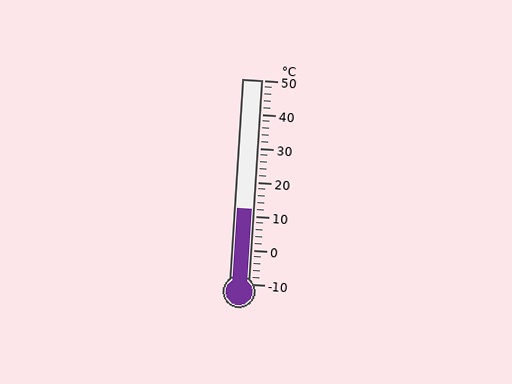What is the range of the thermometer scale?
The thermometer scale ranges from -10°C to 50°C.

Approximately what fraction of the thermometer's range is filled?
The thermometer is filled to approximately 35% of its range.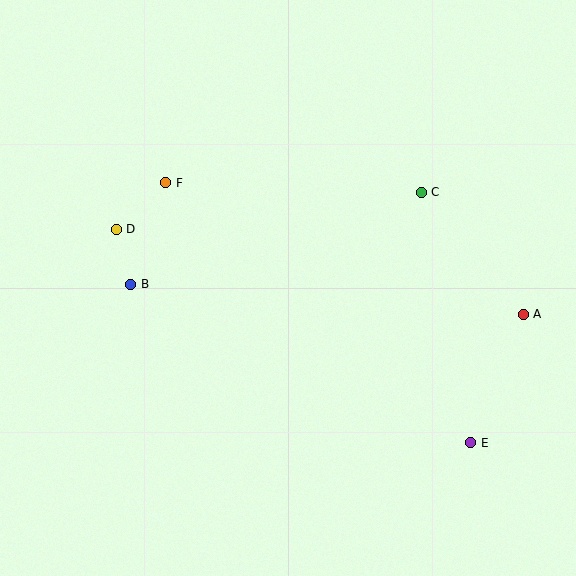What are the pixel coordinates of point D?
Point D is at (116, 229).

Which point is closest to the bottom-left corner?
Point B is closest to the bottom-left corner.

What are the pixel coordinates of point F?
Point F is at (166, 183).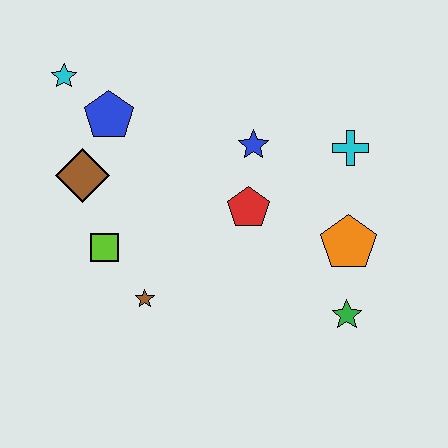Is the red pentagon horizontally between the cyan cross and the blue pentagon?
Yes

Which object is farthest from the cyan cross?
The cyan star is farthest from the cyan cross.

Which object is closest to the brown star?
The lime square is closest to the brown star.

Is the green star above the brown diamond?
No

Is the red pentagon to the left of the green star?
Yes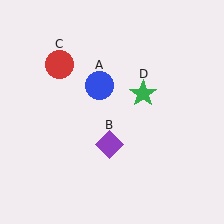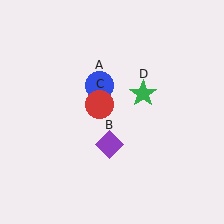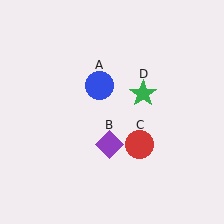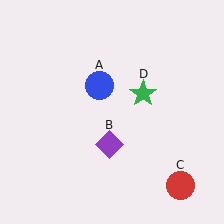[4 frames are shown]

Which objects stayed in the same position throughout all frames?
Blue circle (object A) and purple diamond (object B) and green star (object D) remained stationary.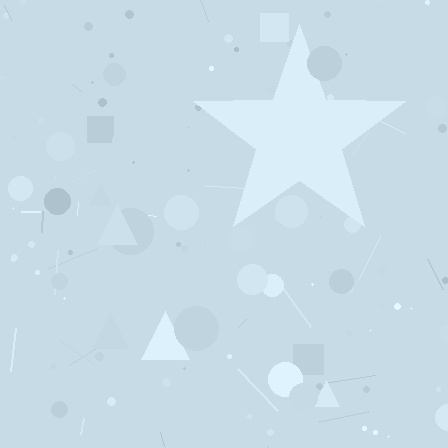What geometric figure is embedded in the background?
A star is embedded in the background.